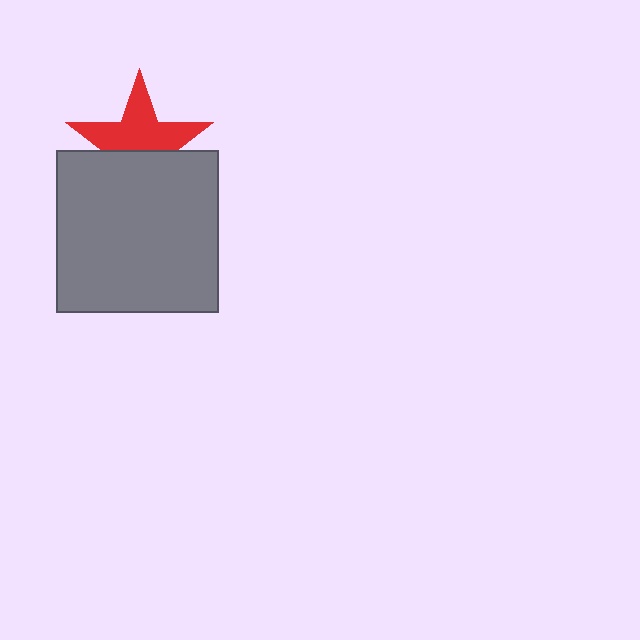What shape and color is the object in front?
The object in front is a gray square.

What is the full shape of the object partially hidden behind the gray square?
The partially hidden object is a red star.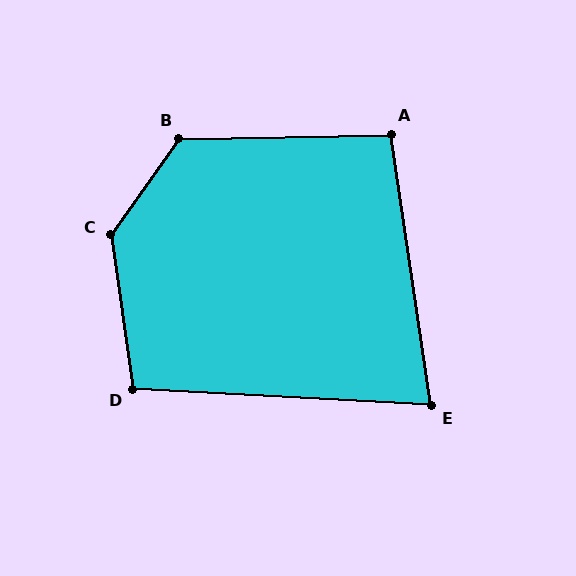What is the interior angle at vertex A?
Approximately 97 degrees (obtuse).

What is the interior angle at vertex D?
Approximately 101 degrees (obtuse).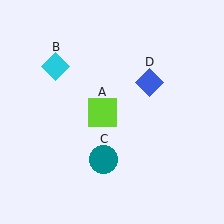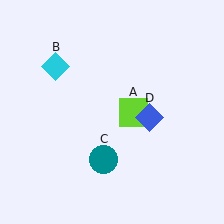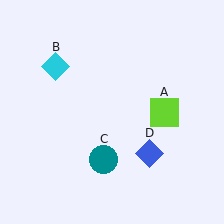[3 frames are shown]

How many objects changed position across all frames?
2 objects changed position: lime square (object A), blue diamond (object D).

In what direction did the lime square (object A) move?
The lime square (object A) moved right.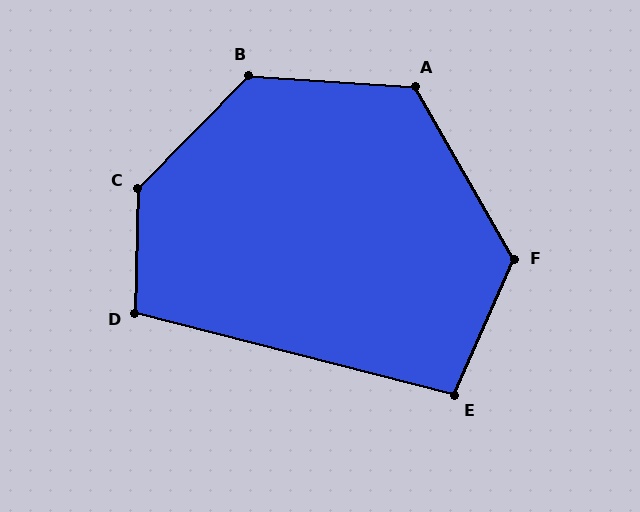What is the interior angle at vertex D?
Approximately 103 degrees (obtuse).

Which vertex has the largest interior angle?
C, at approximately 137 degrees.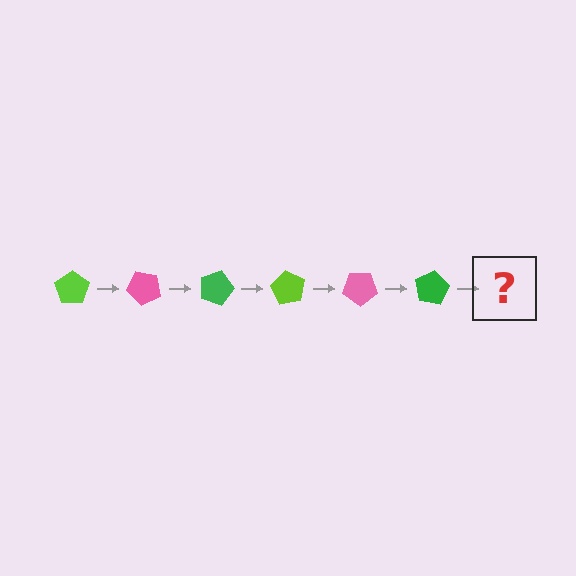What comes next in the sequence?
The next element should be a lime pentagon, rotated 270 degrees from the start.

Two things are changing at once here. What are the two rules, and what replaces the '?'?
The two rules are that it rotates 45 degrees each step and the color cycles through lime, pink, and green. The '?' should be a lime pentagon, rotated 270 degrees from the start.